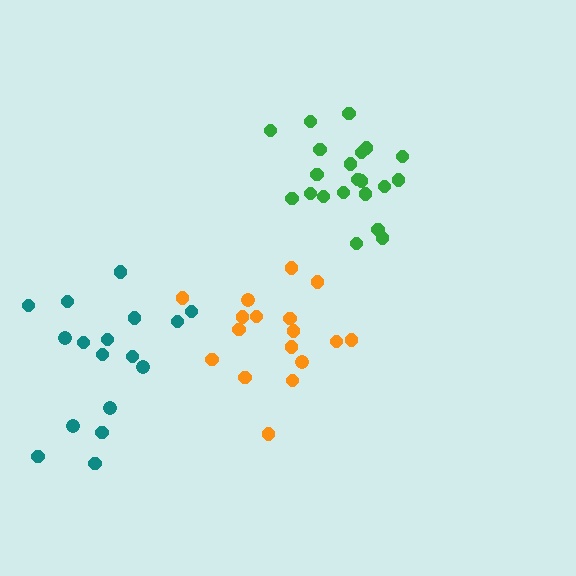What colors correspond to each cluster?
The clusters are colored: green, orange, teal.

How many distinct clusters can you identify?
There are 3 distinct clusters.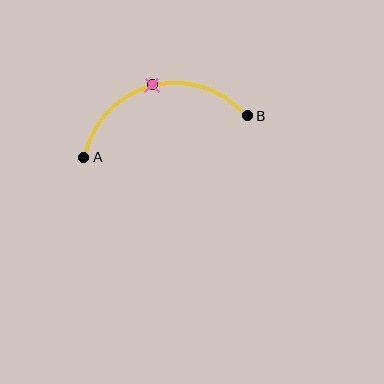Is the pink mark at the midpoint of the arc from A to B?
Yes. The pink mark lies on the arc at equal arc-length from both A and B — it is the arc midpoint.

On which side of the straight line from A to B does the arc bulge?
The arc bulges above the straight line connecting A and B.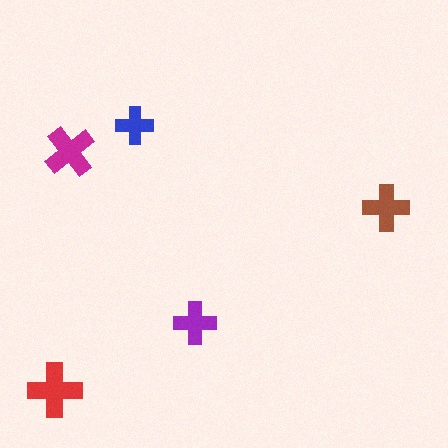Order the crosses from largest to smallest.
the red one, the magenta one, the brown one, the purple one, the blue one.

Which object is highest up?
The blue cross is topmost.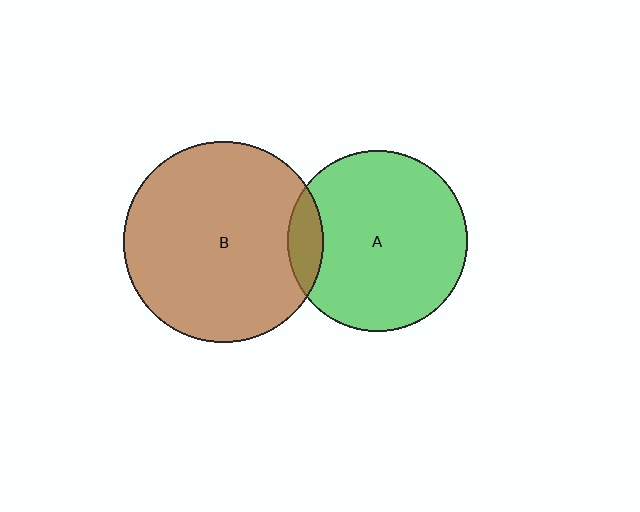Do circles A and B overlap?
Yes.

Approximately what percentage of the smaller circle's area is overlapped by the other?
Approximately 10%.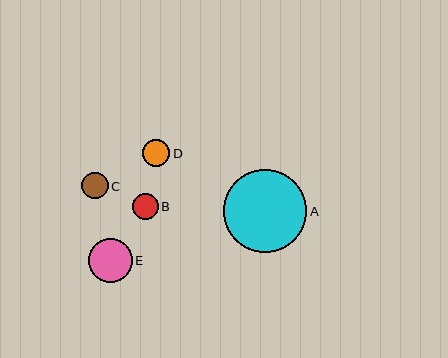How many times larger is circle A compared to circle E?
Circle A is approximately 1.9 times the size of circle E.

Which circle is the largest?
Circle A is the largest with a size of approximately 83 pixels.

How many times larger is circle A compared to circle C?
Circle A is approximately 3.1 times the size of circle C.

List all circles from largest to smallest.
From largest to smallest: A, E, D, C, B.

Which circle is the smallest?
Circle B is the smallest with a size of approximately 25 pixels.